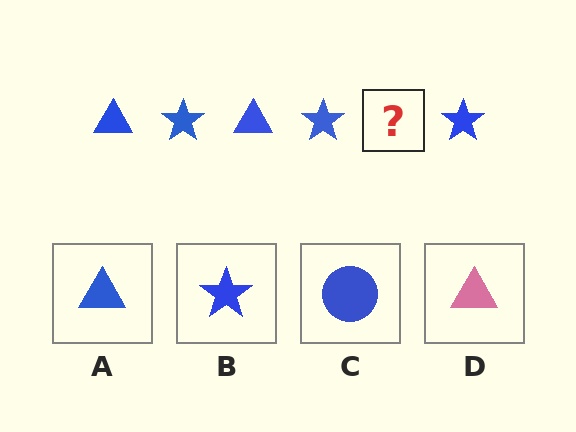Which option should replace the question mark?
Option A.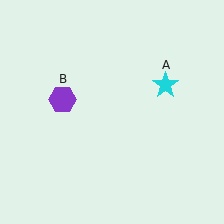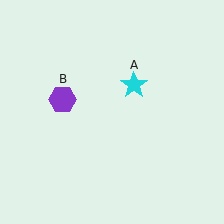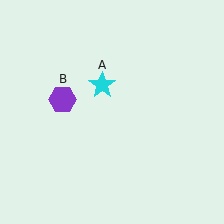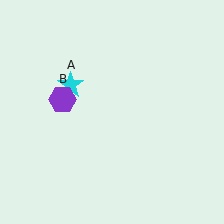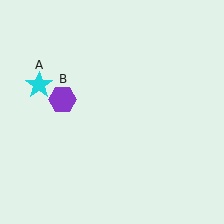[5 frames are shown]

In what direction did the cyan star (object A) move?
The cyan star (object A) moved left.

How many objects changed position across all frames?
1 object changed position: cyan star (object A).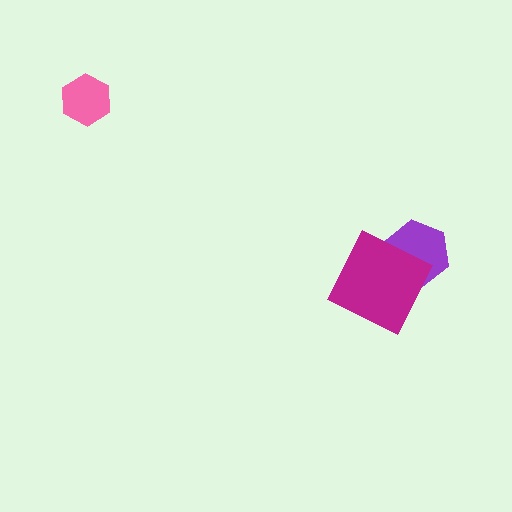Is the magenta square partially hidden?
No, no other shape covers it.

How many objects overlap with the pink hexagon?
0 objects overlap with the pink hexagon.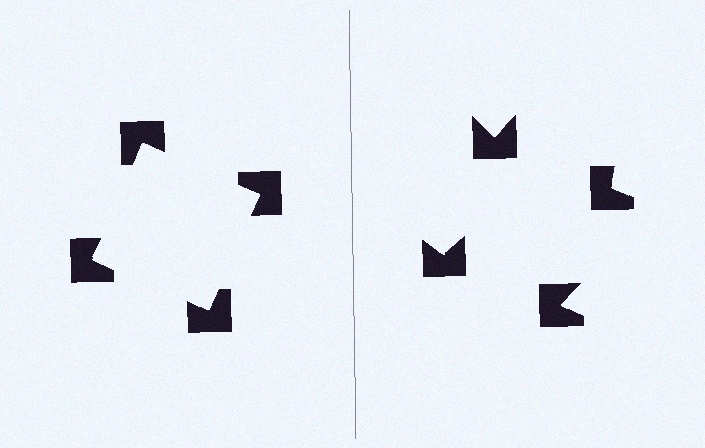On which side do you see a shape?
An illusory square appears on the left side. On the right side the wedge cuts are rotated, so no coherent shape forms.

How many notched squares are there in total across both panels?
8 — 4 on each side.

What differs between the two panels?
The notched squares are positioned identically on both sides; only the wedge orientations differ. On the left they align to a square; on the right they are misaligned.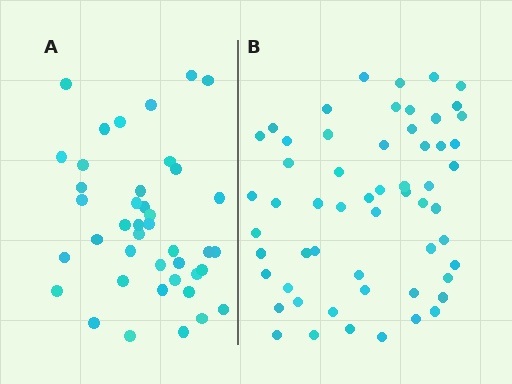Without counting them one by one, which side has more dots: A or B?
Region B (the right region) has more dots.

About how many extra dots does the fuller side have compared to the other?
Region B has approximately 15 more dots than region A.